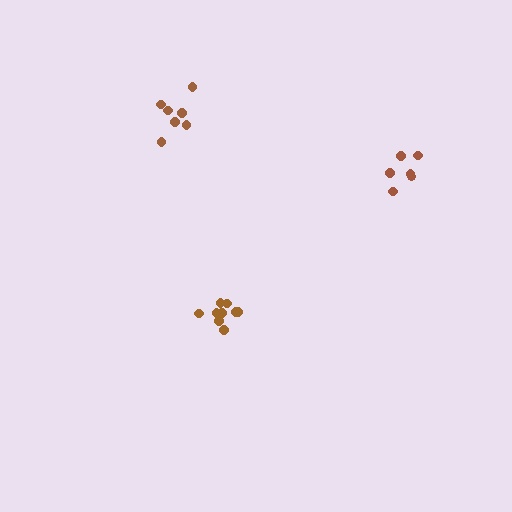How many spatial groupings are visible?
There are 3 spatial groupings.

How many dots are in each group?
Group 1: 9 dots, Group 2: 7 dots, Group 3: 7 dots (23 total).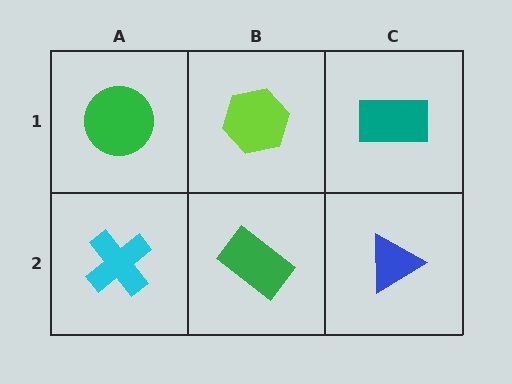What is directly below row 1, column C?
A blue triangle.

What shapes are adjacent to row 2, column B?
A lime hexagon (row 1, column B), a cyan cross (row 2, column A), a blue triangle (row 2, column C).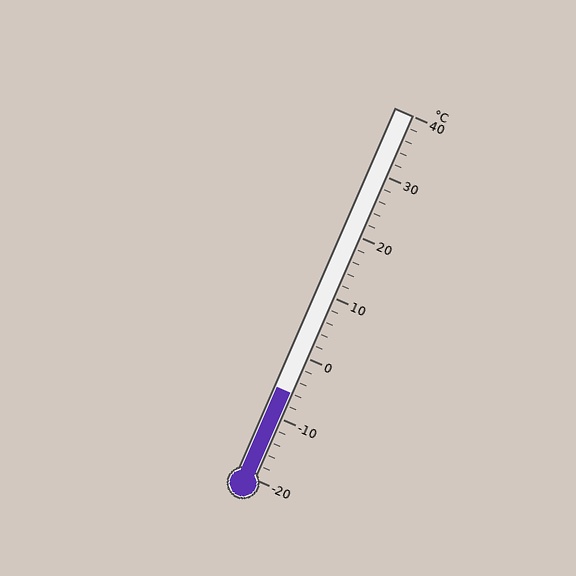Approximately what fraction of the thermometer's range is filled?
The thermometer is filled to approximately 25% of its range.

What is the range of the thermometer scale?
The thermometer scale ranges from -20°C to 40°C.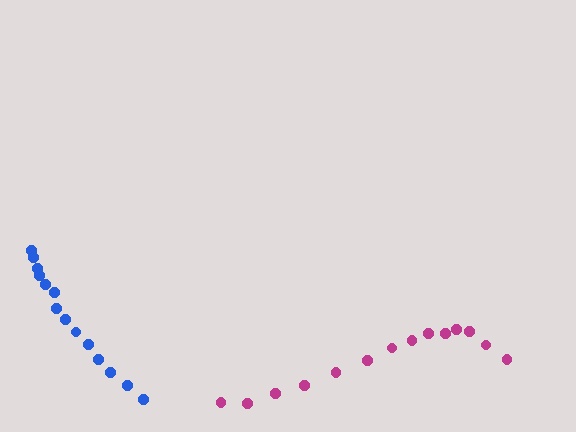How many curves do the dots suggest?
There are 2 distinct paths.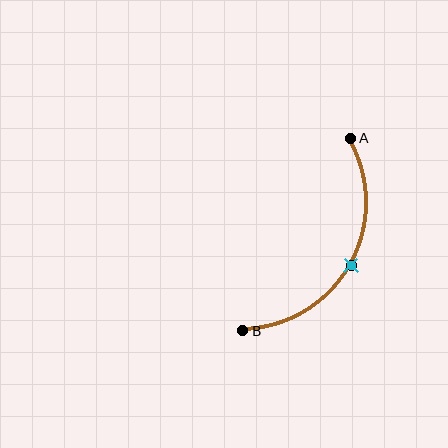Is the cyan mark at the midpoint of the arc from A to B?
Yes. The cyan mark lies on the arc at equal arc-length from both A and B — it is the arc midpoint.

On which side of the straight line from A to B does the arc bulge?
The arc bulges to the right of the straight line connecting A and B.